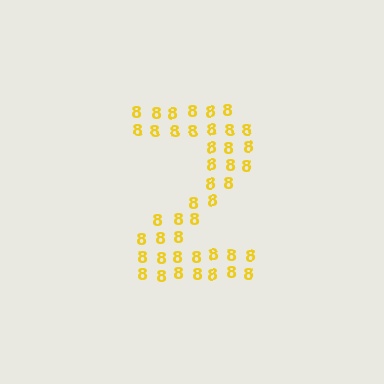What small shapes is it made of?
It is made of small digit 8's.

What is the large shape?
The large shape is the digit 2.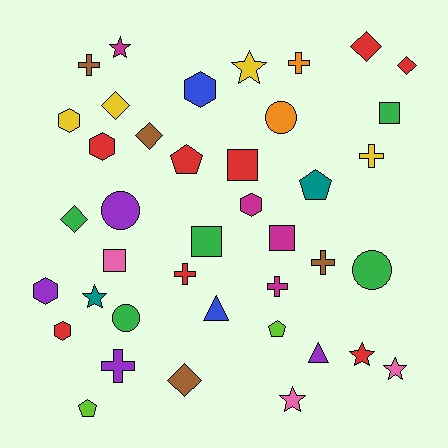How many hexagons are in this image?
There are 6 hexagons.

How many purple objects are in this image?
There are 4 purple objects.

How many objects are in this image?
There are 40 objects.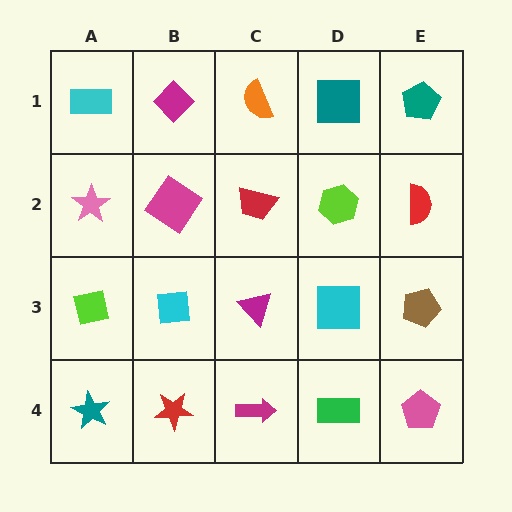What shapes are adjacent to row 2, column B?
A magenta diamond (row 1, column B), a cyan square (row 3, column B), a pink star (row 2, column A), a red trapezoid (row 2, column C).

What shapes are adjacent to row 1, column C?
A red trapezoid (row 2, column C), a magenta diamond (row 1, column B), a teal square (row 1, column D).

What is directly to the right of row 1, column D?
A teal pentagon.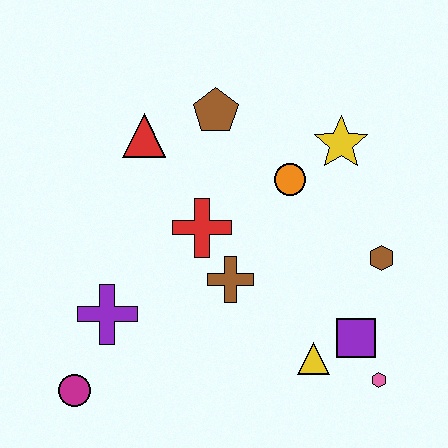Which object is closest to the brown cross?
The red cross is closest to the brown cross.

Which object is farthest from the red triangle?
The pink hexagon is farthest from the red triangle.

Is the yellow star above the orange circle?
Yes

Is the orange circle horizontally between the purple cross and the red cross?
No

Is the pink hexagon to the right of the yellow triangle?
Yes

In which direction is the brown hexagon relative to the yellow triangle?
The brown hexagon is above the yellow triangle.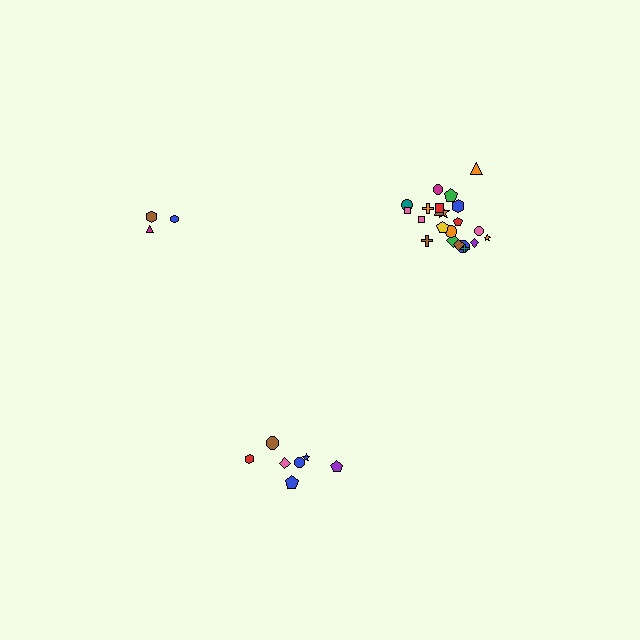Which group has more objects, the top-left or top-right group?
The top-right group.